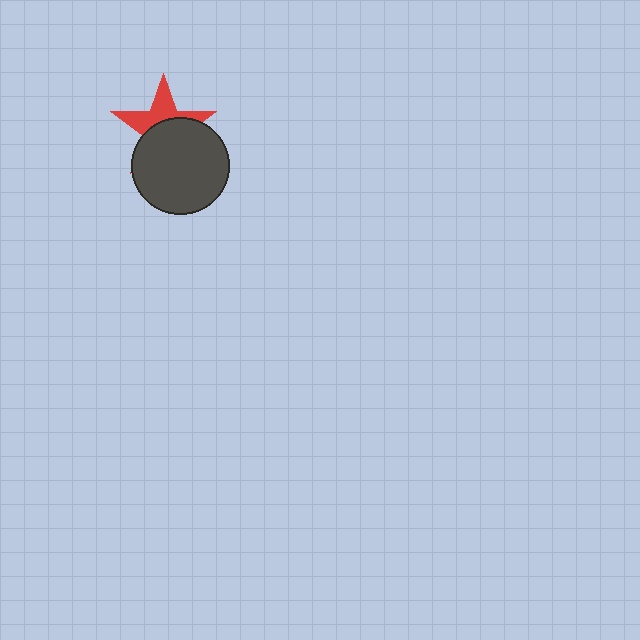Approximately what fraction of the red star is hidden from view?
Roughly 57% of the red star is hidden behind the dark gray circle.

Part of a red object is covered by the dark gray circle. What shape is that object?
It is a star.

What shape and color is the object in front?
The object in front is a dark gray circle.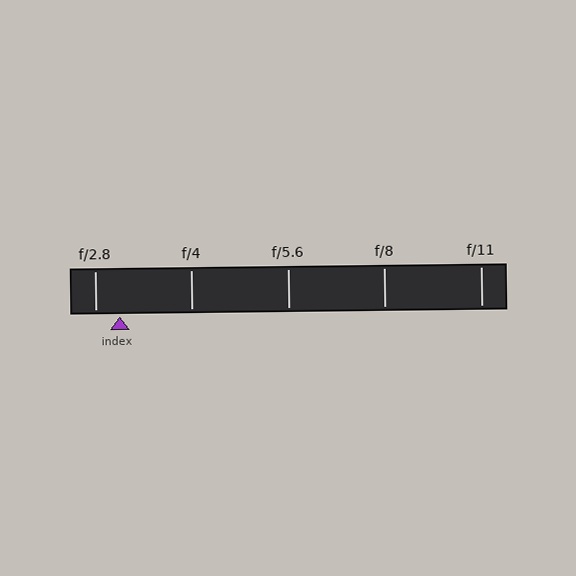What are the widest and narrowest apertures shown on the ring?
The widest aperture shown is f/2.8 and the narrowest is f/11.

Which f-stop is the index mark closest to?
The index mark is closest to f/2.8.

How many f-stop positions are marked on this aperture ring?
There are 5 f-stop positions marked.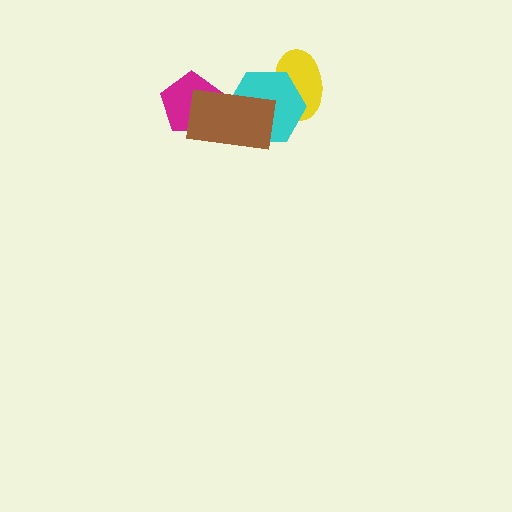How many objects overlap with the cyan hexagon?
2 objects overlap with the cyan hexagon.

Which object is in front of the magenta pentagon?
The brown rectangle is in front of the magenta pentagon.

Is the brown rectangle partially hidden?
No, no other shape covers it.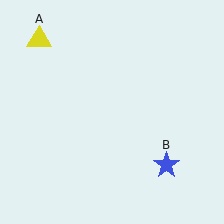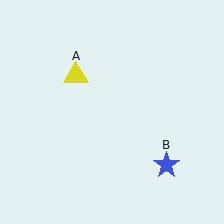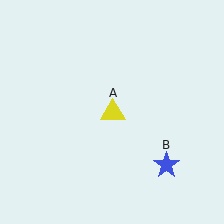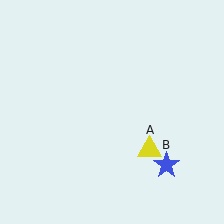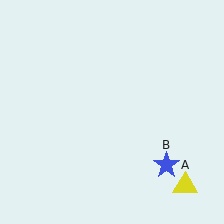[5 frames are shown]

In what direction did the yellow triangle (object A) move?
The yellow triangle (object A) moved down and to the right.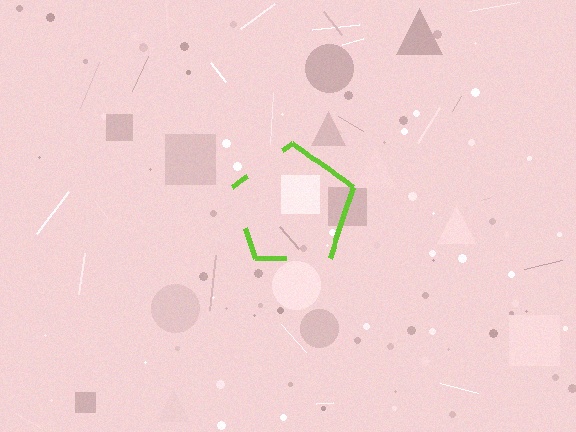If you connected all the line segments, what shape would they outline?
They would outline a pentagon.